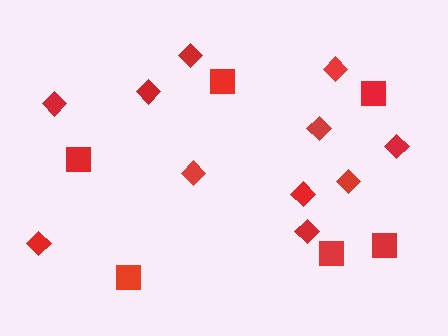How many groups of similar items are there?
There are 2 groups: one group of diamonds (11) and one group of squares (6).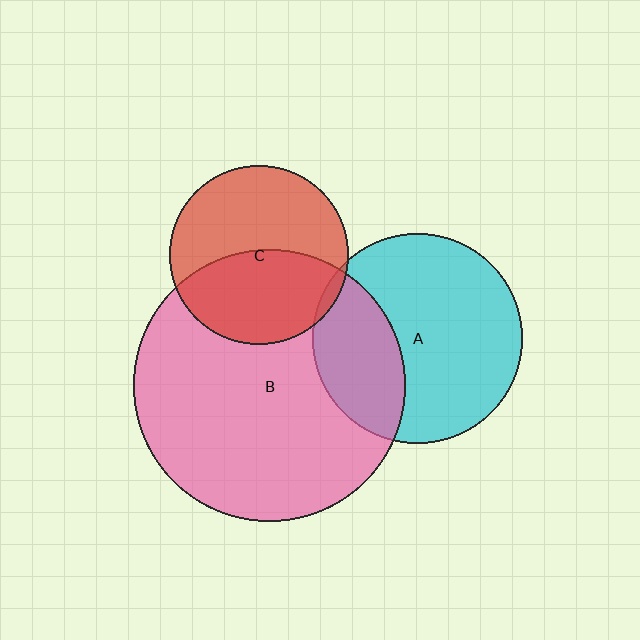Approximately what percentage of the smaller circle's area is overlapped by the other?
Approximately 30%.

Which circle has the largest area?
Circle B (pink).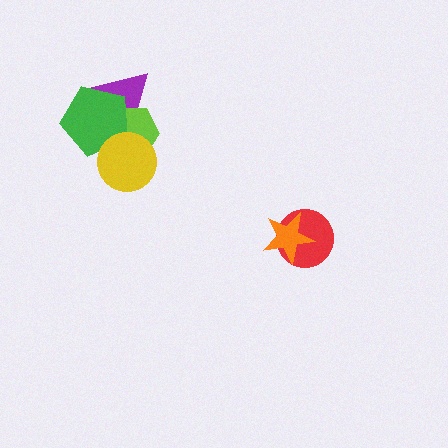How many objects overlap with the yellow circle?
3 objects overlap with the yellow circle.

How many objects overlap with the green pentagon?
3 objects overlap with the green pentagon.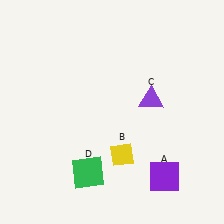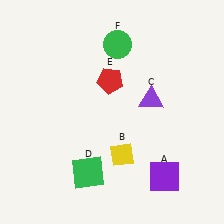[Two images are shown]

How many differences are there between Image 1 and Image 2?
There are 2 differences between the two images.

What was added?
A red pentagon (E), a green circle (F) were added in Image 2.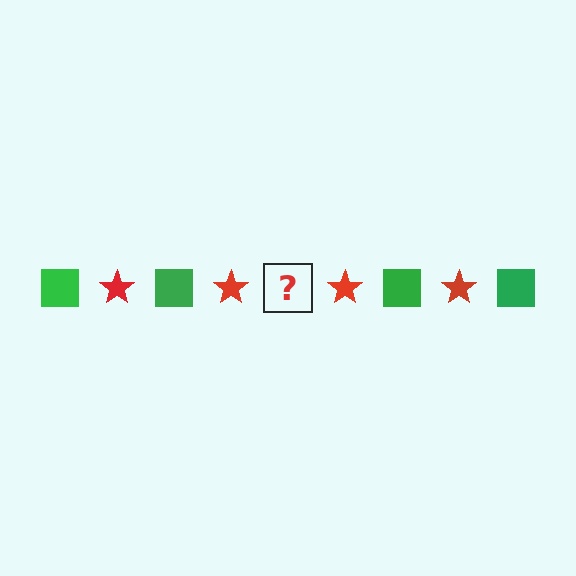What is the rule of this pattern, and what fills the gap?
The rule is that the pattern alternates between green square and red star. The gap should be filled with a green square.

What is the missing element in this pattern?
The missing element is a green square.